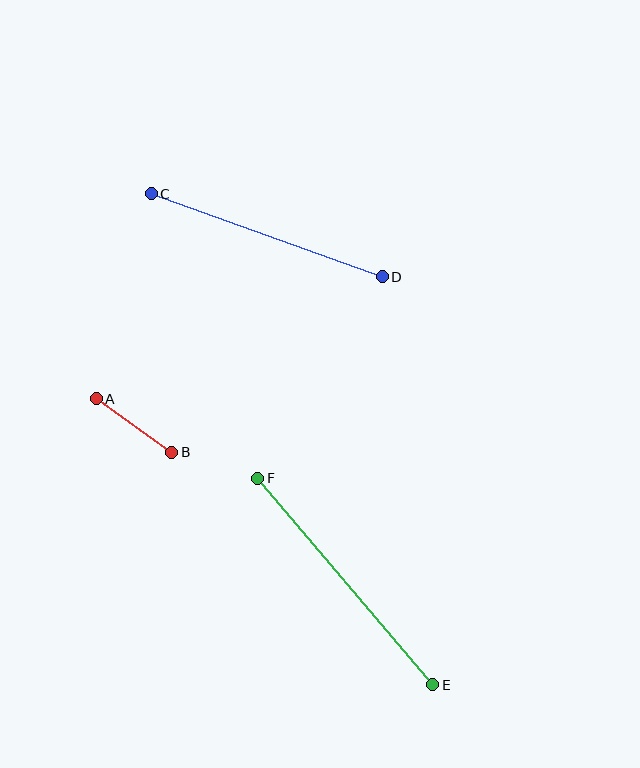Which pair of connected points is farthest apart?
Points E and F are farthest apart.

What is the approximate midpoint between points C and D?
The midpoint is at approximately (267, 235) pixels.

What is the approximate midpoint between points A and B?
The midpoint is at approximately (134, 426) pixels.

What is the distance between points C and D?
The distance is approximately 245 pixels.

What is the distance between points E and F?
The distance is approximately 270 pixels.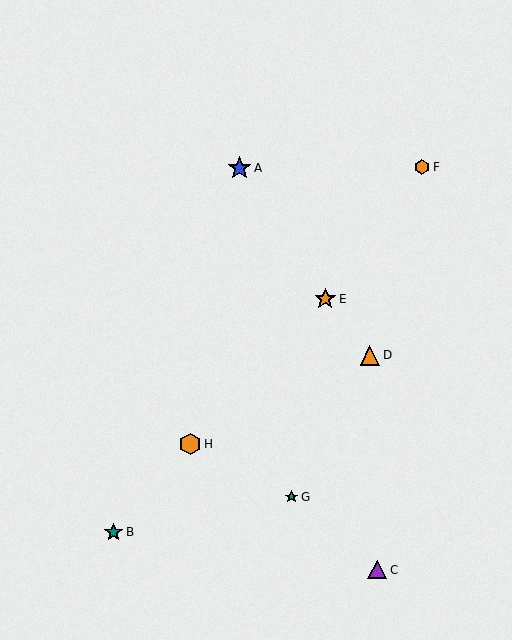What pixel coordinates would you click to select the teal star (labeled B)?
Click at (114, 532) to select the teal star B.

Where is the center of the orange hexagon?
The center of the orange hexagon is at (190, 444).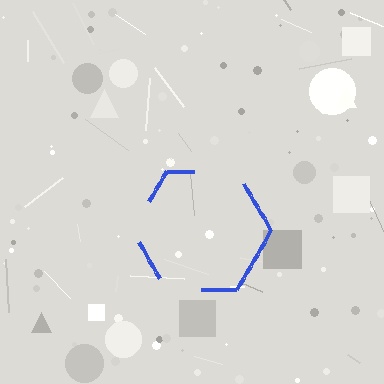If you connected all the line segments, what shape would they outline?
They would outline a hexagon.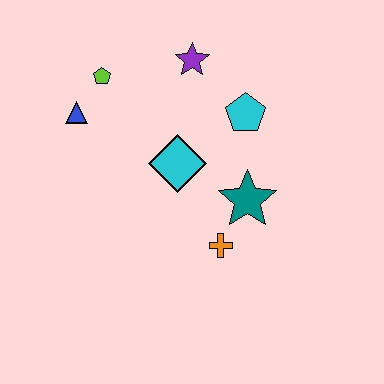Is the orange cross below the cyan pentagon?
Yes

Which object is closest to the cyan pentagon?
The purple star is closest to the cyan pentagon.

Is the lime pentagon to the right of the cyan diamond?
No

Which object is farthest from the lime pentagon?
The orange cross is farthest from the lime pentagon.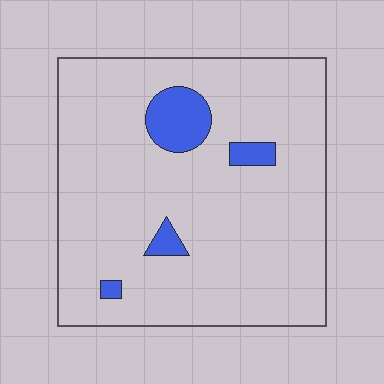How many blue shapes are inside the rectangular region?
4.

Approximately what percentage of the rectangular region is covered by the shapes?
Approximately 10%.